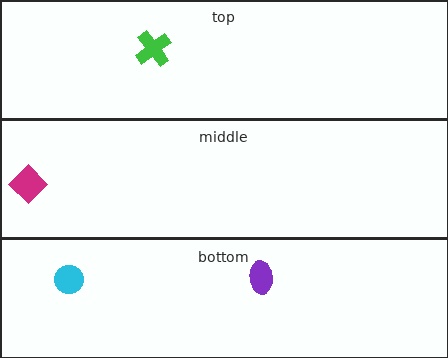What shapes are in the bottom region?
The cyan circle, the purple ellipse.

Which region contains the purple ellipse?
The bottom region.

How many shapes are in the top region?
1.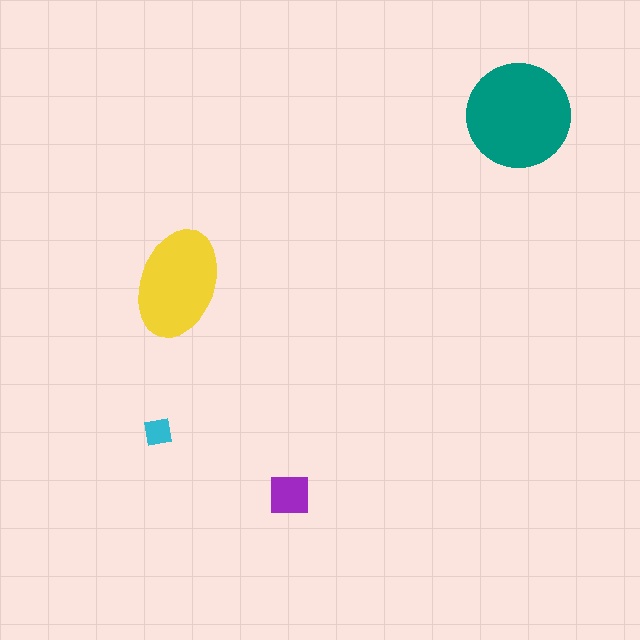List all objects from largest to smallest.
The teal circle, the yellow ellipse, the purple square, the cyan square.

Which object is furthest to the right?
The teal circle is rightmost.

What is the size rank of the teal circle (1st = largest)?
1st.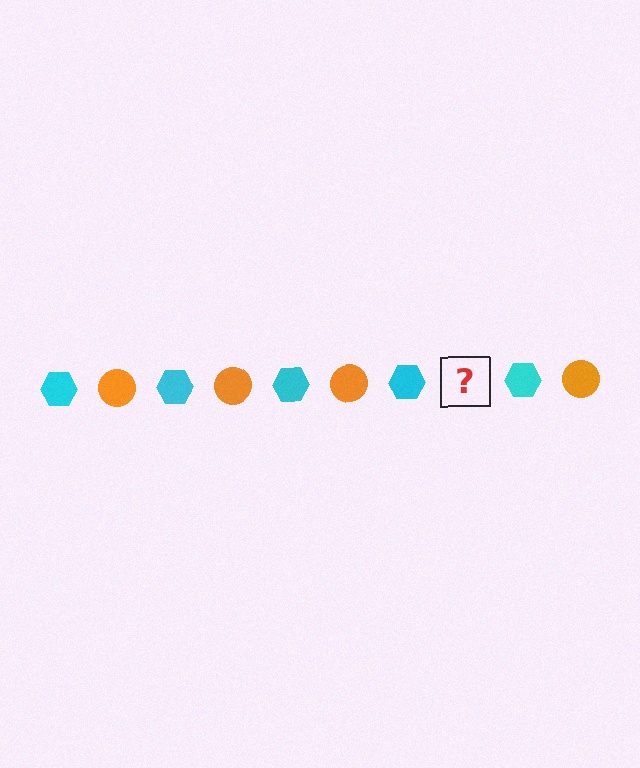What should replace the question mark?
The question mark should be replaced with an orange circle.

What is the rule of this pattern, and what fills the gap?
The rule is that the pattern alternates between cyan hexagon and orange circle. The gap should be filled with an orange circle.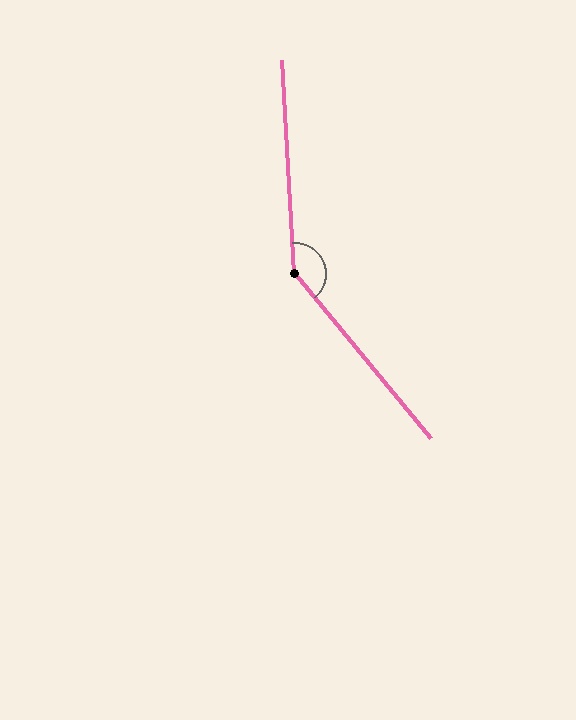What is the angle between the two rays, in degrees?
Approximately 144 degrees.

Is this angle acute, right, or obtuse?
It is obtuse.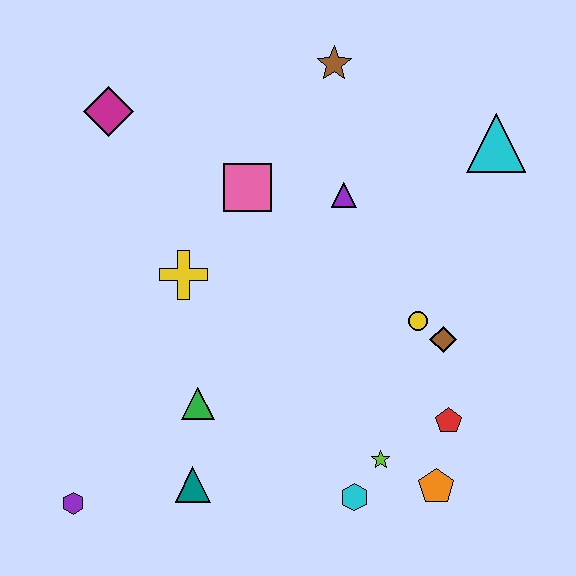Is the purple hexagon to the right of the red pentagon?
No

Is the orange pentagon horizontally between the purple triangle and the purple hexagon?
No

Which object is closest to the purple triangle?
The pink square is closest to the purple triangle.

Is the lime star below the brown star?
Yes